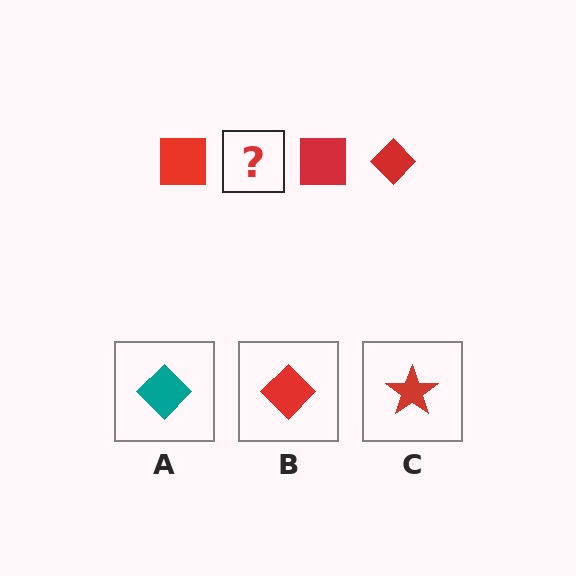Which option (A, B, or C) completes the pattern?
B.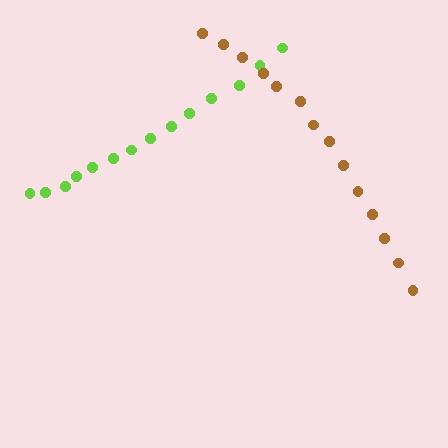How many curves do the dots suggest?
There are 2 distinct paths.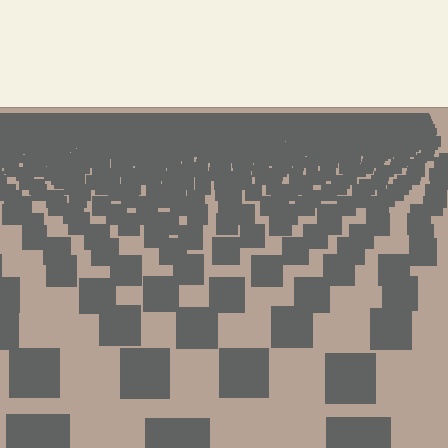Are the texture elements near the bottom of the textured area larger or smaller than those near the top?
Larger. Near the bottom, elements are closer to the viewer and appear at a bigger on-screen size.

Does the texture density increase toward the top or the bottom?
Density increases toward the top.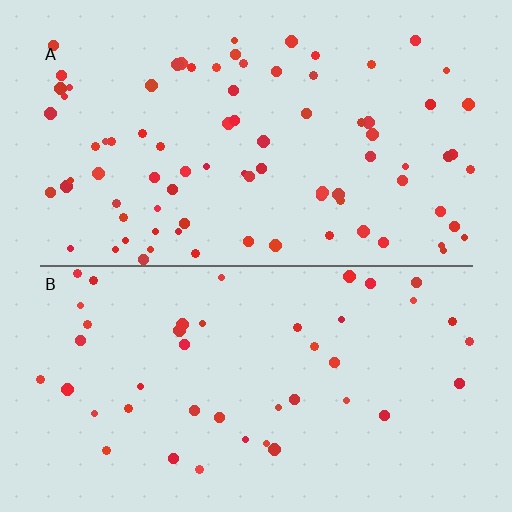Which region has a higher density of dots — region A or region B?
A (the top).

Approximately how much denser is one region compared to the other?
Approximately 1.9× — region A over region B.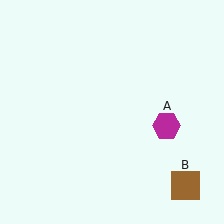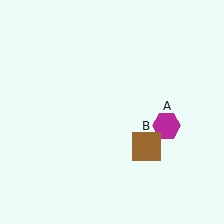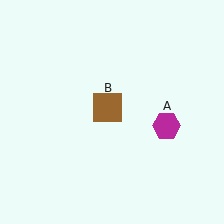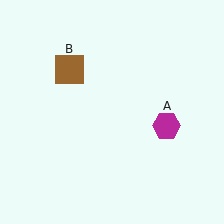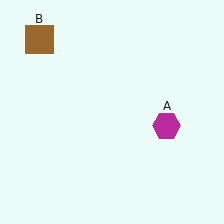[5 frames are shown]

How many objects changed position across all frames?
1 object changed position: brown square (object B).